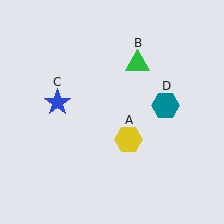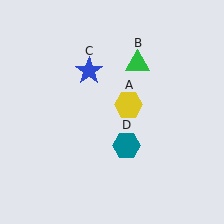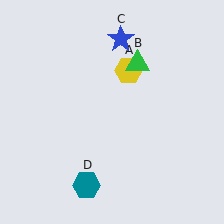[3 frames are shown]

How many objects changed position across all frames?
3 objects changed position: yellow hexagon (object A), blue star (object C), teal hexagon (object D).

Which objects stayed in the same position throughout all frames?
Green triangle (object B) remained stationary.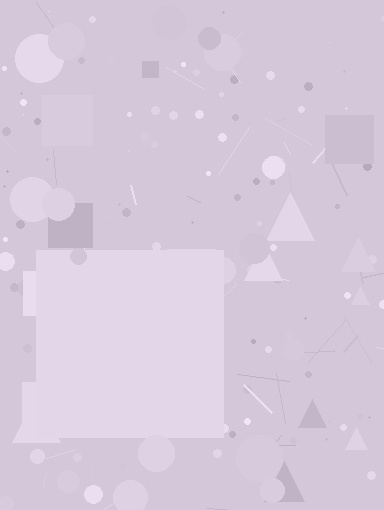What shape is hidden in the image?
A square is hidden in the image.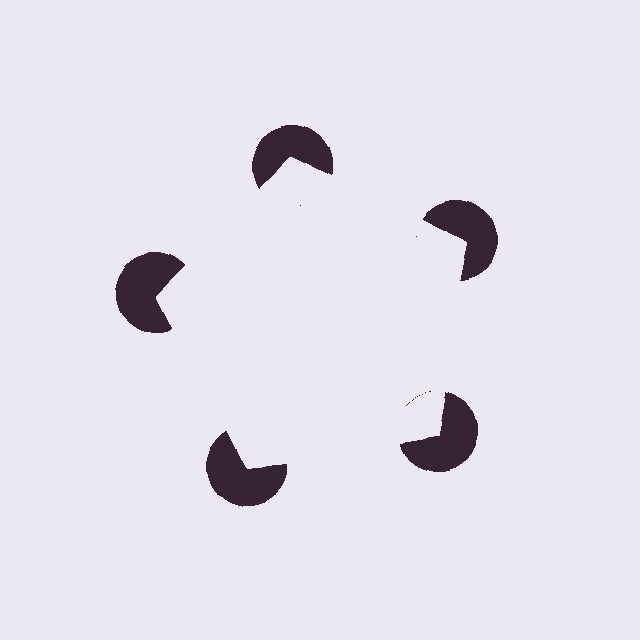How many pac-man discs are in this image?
There are 5 — one at each vertex of the illusory pentagon.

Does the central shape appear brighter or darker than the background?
It typically appears slightly brighter than the background, even though no actual brightness change is drawn.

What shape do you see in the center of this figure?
An illusory pentagon — its edges are inferred from the aligned wedge cuts in the pac-man discs, not physically drawn.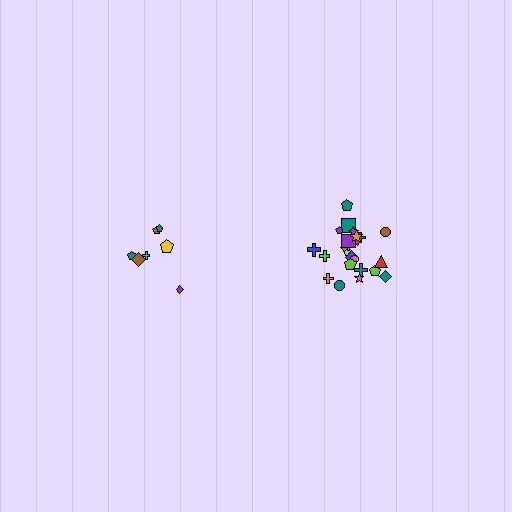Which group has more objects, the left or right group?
The right group.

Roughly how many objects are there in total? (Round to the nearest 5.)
Roughly 30 objects in total.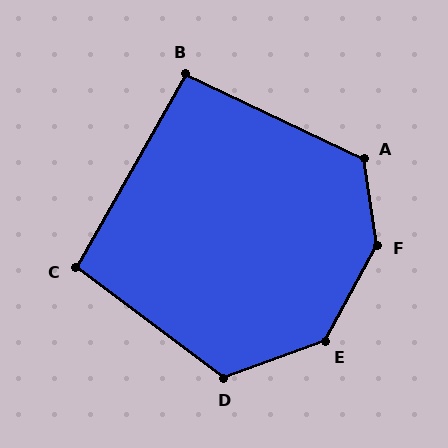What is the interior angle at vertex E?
Approximately 139 degrees (obtuse).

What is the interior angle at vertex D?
Approximately 123 degrees (obtuse).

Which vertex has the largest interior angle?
F, at approximately 143 degrees.